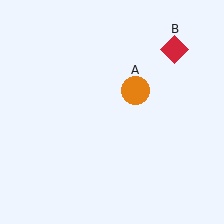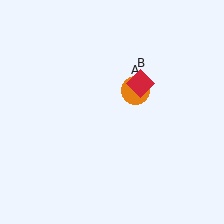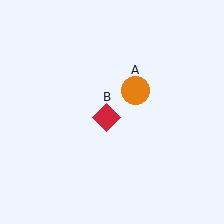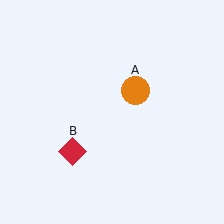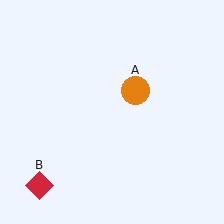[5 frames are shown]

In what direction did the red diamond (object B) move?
The red diamond (object B) moved down and to the left.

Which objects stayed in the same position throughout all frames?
Orange circle (object A) remained stationary.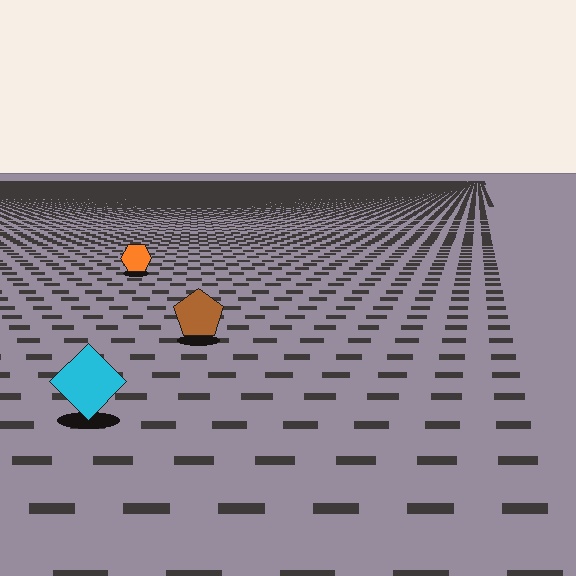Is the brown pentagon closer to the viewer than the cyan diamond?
No. The cyan diamond is closer — you can tell from the texture gradient: the ground texture is coarser near it.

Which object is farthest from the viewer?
The orange hexagon is farthest from the viewer. It appears smaller and the ground texture around it is denser.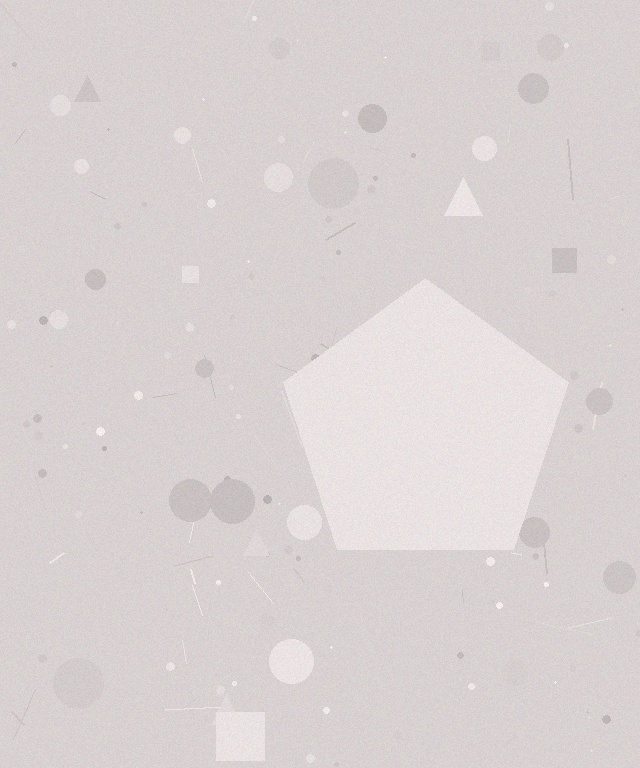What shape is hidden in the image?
A pentagon is hidden in the image.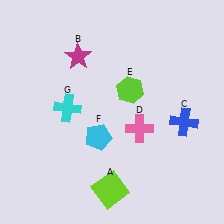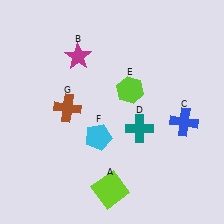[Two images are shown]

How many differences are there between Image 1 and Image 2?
There are 2 differences between the two images.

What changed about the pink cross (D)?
In Image 1, D is pink. In Image 2, it changed to teal.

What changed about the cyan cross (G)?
In Image 1, G is cyan. In Image 2, it changed to brown.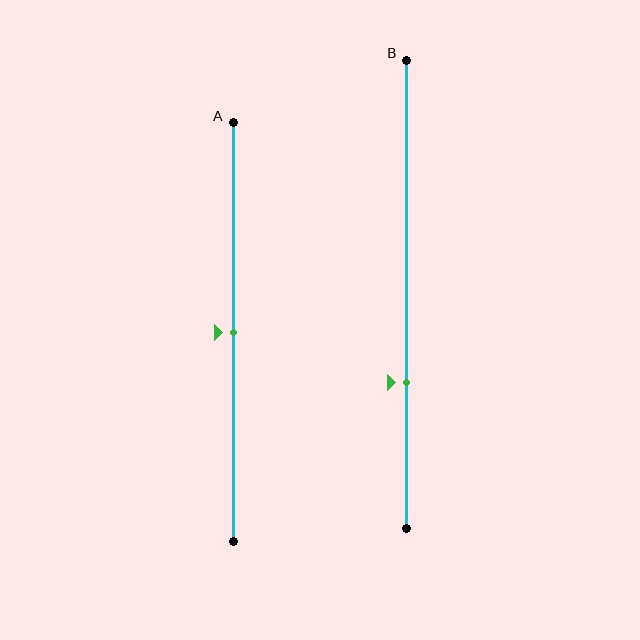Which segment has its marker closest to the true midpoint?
Segment A has its marker closest to the true midpoint.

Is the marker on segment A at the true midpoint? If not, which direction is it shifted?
Yes, the marker on segment A is at the true midpoint.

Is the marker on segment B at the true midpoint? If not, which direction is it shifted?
No, the marker on segment B is shifted downward by about 19% of the segment length.